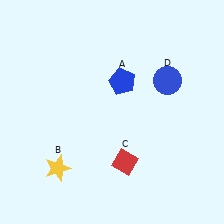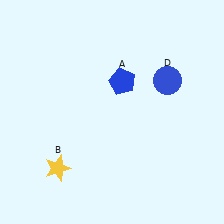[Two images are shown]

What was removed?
The red diamond (C) was removed in Image 2.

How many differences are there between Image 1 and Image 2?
There is 1 difference between the two images.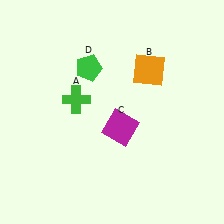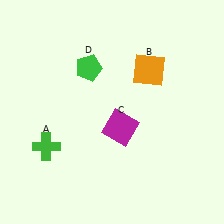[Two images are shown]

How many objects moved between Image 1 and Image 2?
1 object moved between the two images.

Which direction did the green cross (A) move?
The green cross (A) moved down.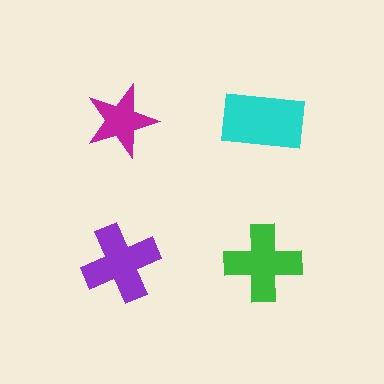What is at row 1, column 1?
A magenta star.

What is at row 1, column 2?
A cyan rectangle.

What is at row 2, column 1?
A purple cross.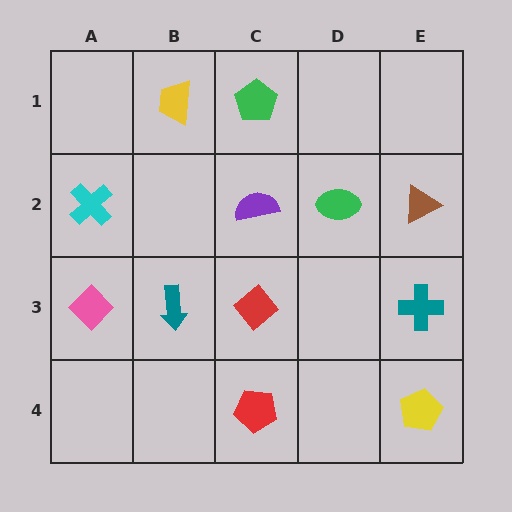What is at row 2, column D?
A green ellipse.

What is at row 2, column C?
A purple semicircle.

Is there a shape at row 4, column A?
No, that cell is empty.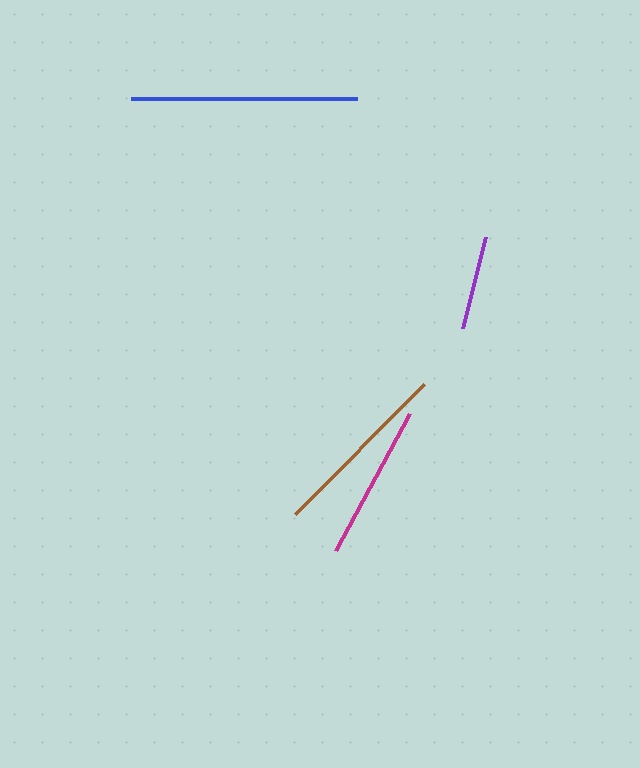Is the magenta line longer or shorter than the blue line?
The blue line is longer than the magenta line.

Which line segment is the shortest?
The purple line is the shortest at approximately 94 pixels.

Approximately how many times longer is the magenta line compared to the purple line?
The magenta line is approximately 1.7 times the length of the purple line.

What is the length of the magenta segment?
The magenta segment is approximately 156 pixels long.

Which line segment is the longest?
The blue line is the longest at approximately 226 pixels.